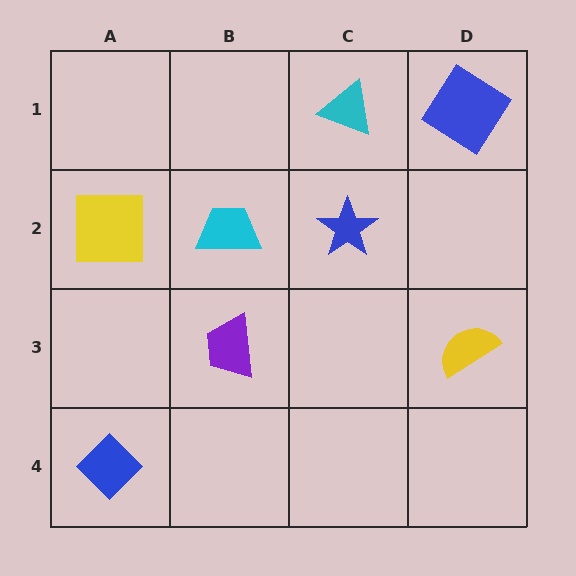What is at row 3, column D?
A yellow semicircle.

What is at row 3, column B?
A purple trapezoid.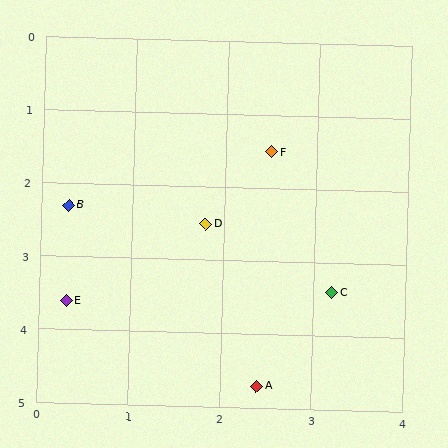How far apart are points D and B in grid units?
Points D and B are about 1.5 grid units apart.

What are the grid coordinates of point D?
Point D is at approximately (1.8, 2.5).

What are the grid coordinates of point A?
Point A is at approximately (2.4, 4.7).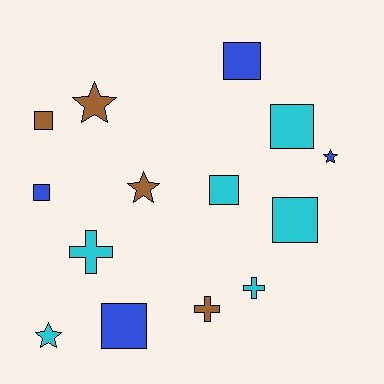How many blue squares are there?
There are 3 blue squares.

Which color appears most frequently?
Cyan, with 6 objects.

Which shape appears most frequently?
Square, with 7 objects.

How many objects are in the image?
There are 14 objects.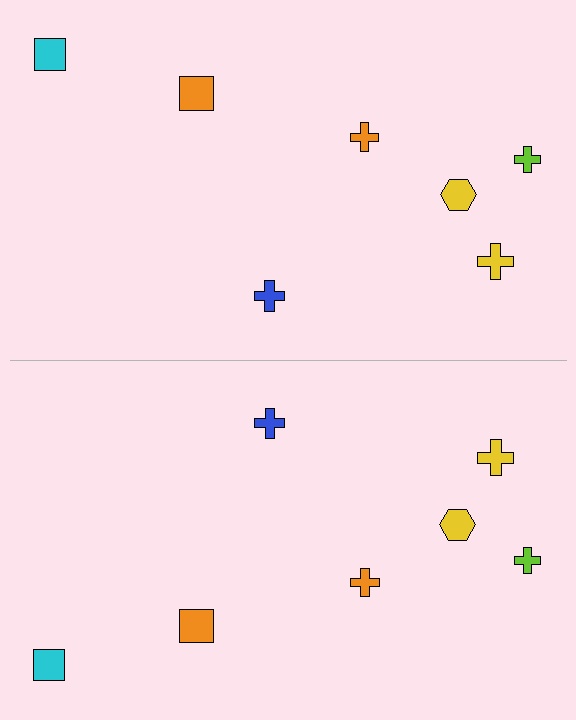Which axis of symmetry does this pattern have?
The pattern has a horizontal axis of symmetry running through the center of the image.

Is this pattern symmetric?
Yes, this pattern has bilateral (reflection) symmetry.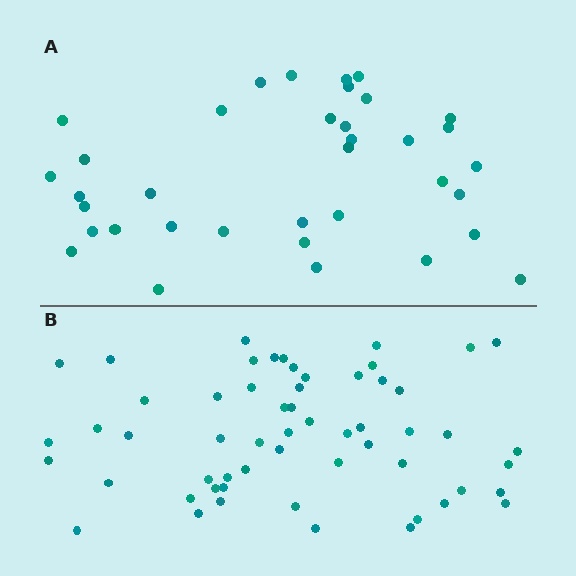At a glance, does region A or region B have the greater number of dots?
Region B (the bottom region) has more dots.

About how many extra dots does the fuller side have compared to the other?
Region B has approximately 20 more dots than region A.